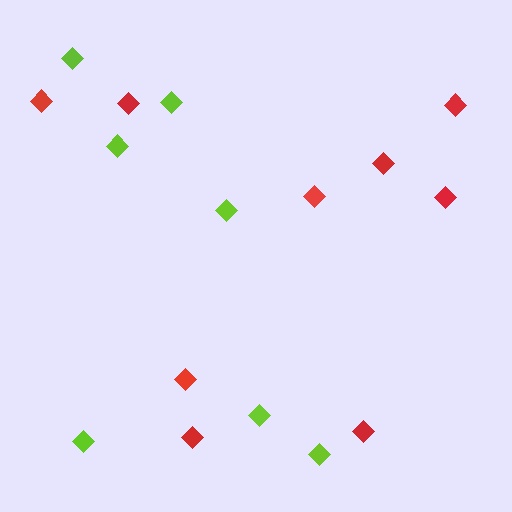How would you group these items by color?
There are 2 groups: one group of red diamonds (9) and one group of lime diamonds (7).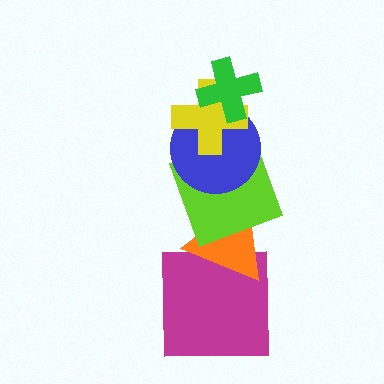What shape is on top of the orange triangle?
The lime square is on top of the orange triangle.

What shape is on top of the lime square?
The blue circle is on top of the lime square.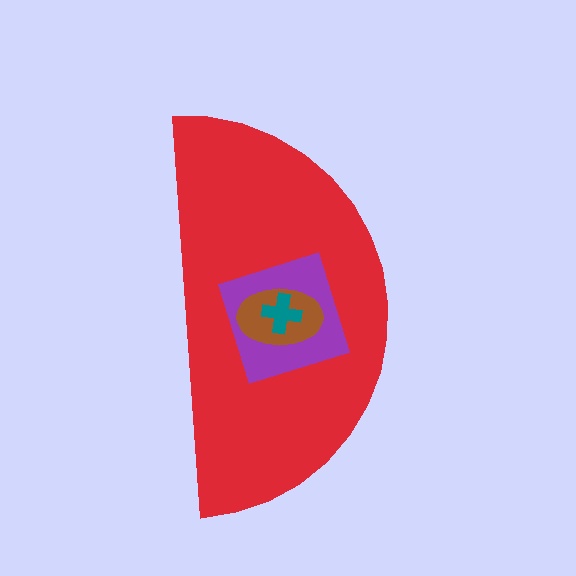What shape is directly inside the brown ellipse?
The teal cross.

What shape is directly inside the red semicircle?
The purple square.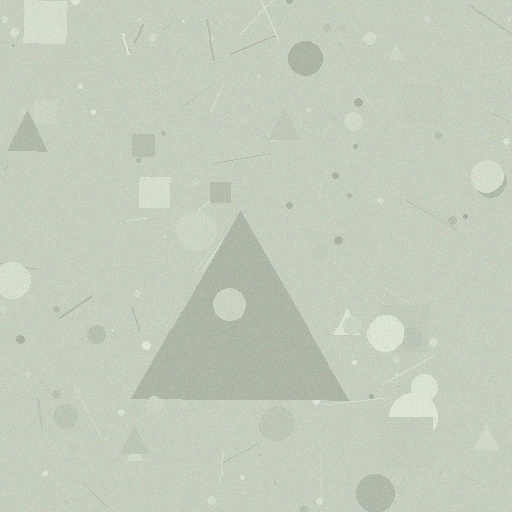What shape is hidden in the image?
A triangle is hidden in the image.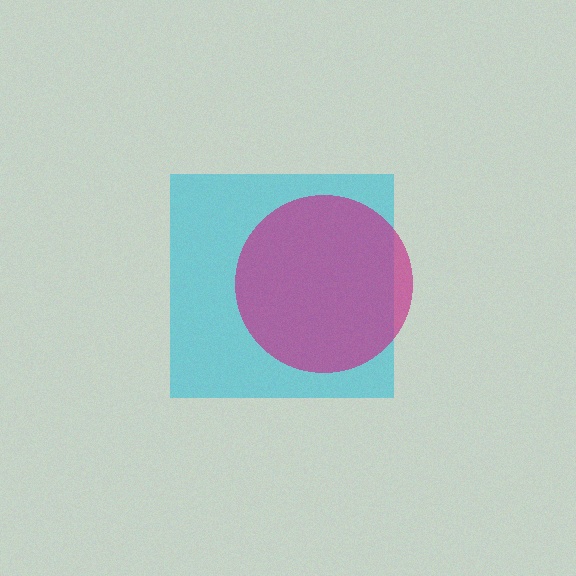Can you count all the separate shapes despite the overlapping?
Yes, there are 2 separate shapes.